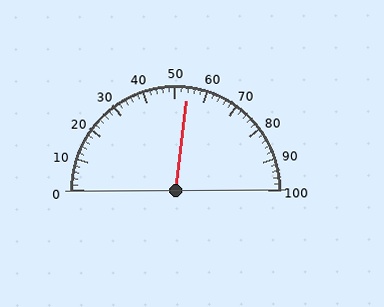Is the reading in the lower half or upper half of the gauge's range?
The reading is in the upper half of the range (0 to 100).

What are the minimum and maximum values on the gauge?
The gauge ranges from 0 to 100.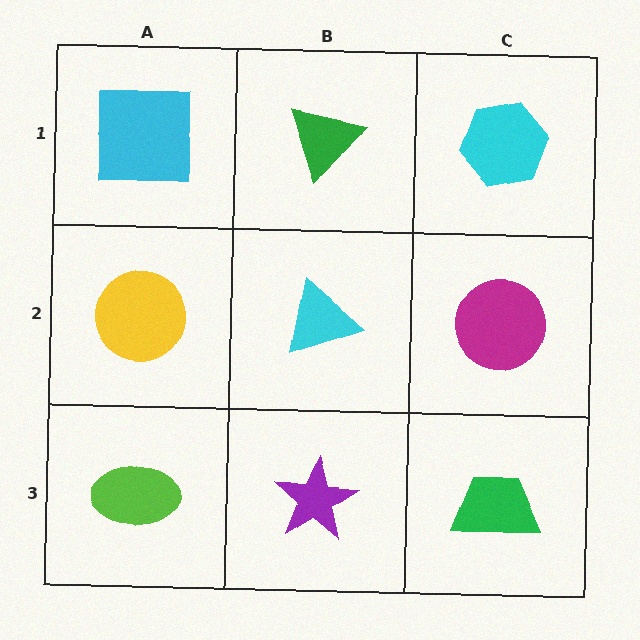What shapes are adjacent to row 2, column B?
A green triangle (row 1, column B), a purple star (row 3, column B), a yellow circle (row 2, column A), a magenta circle (row 2, column C).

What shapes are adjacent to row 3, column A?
A yellow circle (row 2, column A), a purple star (row 3, column B).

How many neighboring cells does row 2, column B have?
4.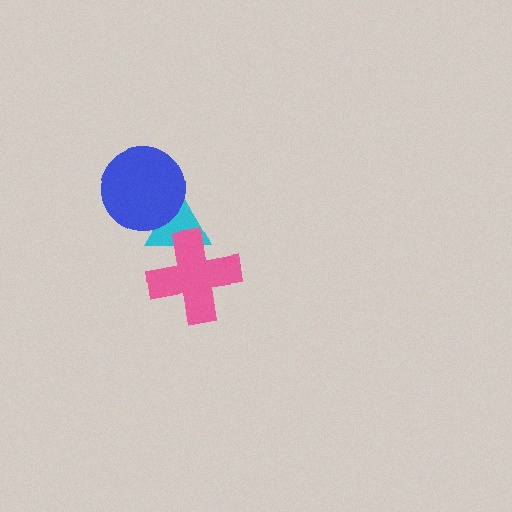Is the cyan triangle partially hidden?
Yes, it is partially covered by another shape.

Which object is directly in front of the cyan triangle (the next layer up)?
The pink cross is directly in front of the cyan triangle.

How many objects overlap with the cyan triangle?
2 objects overlap with the cyan triangle.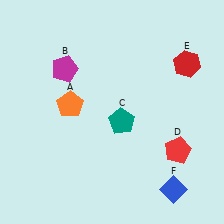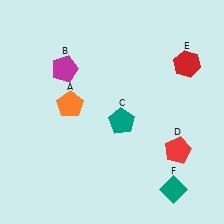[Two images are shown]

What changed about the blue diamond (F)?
In Image 1, F is blue. In Image 2, it changed to teal.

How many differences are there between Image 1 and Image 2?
There is 1 difference between the two images.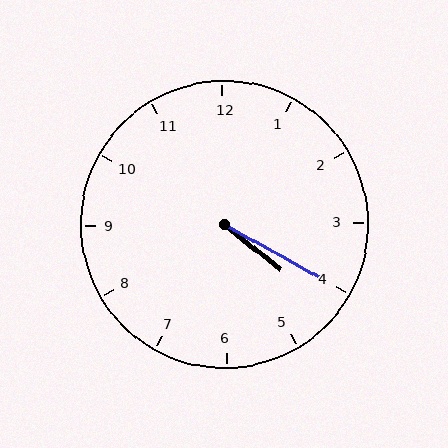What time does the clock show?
4:20.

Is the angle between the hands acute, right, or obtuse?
It is acute.